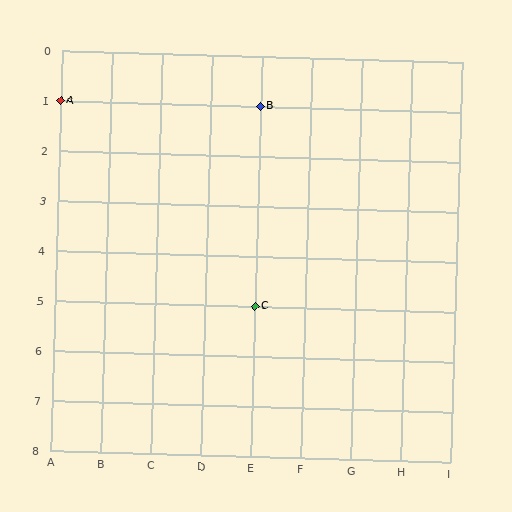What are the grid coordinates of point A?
Point A is at grid coordinates (A, 1).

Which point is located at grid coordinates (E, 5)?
Point C is at (E, 5).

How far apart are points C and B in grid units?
Points C and B are 4 rows apart.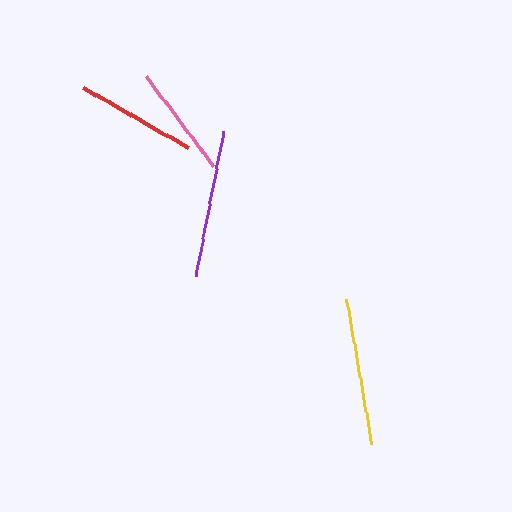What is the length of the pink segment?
The pink segment is approximately 113 pixels long.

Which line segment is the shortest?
The pink line is the shortest at approximately 113 pixels.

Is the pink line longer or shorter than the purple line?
The purple line is longer than the pink line.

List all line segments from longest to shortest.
From longest to shortest: purple, yellow, red, pink.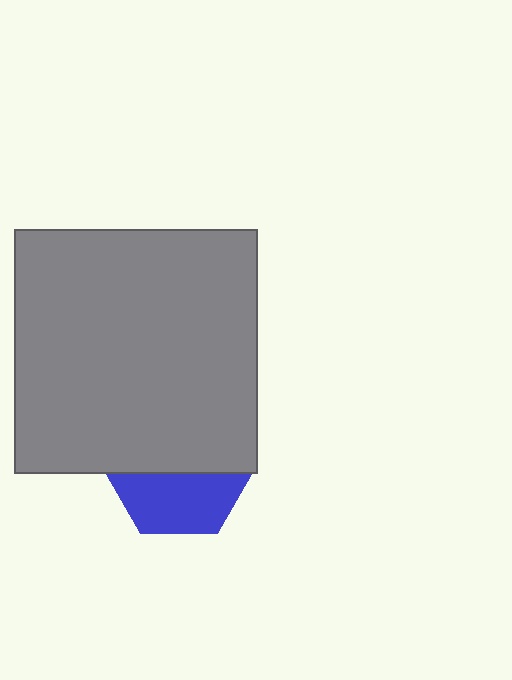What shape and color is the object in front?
The object in front is a gray square.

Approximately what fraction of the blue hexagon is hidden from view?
Roughly 56% of the blue hexagon is hidden behind the gray square.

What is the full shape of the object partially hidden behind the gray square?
The partially hidden object is a blue hexagon.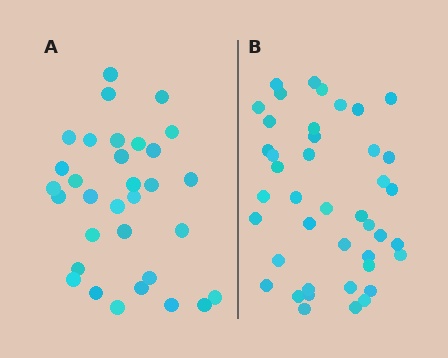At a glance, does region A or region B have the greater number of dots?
Region B (the right region) has more dots.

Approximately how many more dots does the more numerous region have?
Region B has roughly 10 or so more dots than region A.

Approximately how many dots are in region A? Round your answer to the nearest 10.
About 30 dots. (The exact count is 32, which rounds to 30.)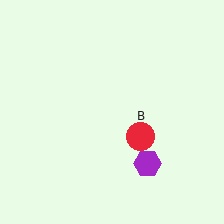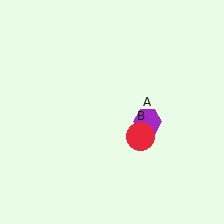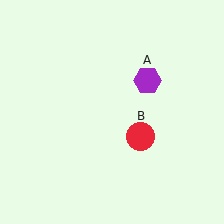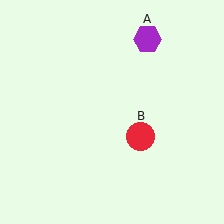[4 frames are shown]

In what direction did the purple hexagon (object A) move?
The purple hexagon (object A) moved up.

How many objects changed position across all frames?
1 object changed position: purple hexagon (object A).